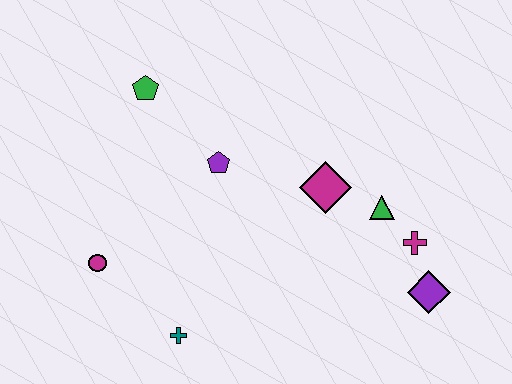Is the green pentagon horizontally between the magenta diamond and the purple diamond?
No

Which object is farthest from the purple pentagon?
The purple diamond is farthest from the purple pentagon.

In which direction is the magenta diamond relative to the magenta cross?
The magenta diamond is to the left of the magenta cross.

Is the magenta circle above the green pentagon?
No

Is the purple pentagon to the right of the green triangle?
No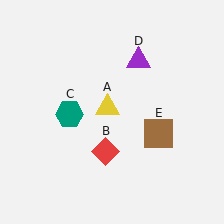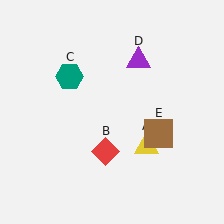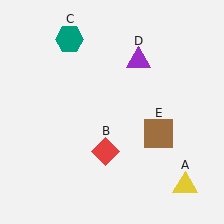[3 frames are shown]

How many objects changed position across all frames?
2 objects changed position: yellow triangle (object A), teal hexagon (object C).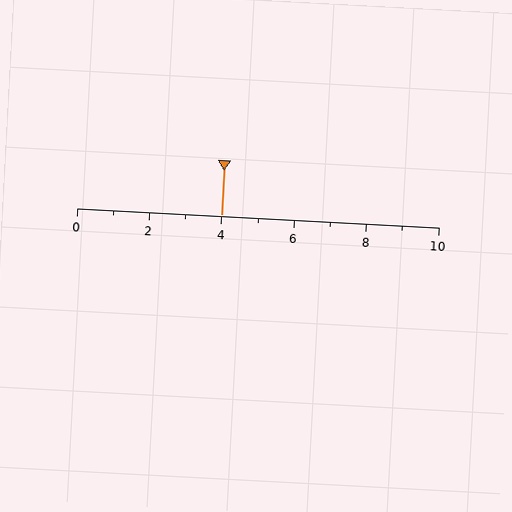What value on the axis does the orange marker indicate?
The marker indicates approximately 4.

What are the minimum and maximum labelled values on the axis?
The axis runs from 0 to 10.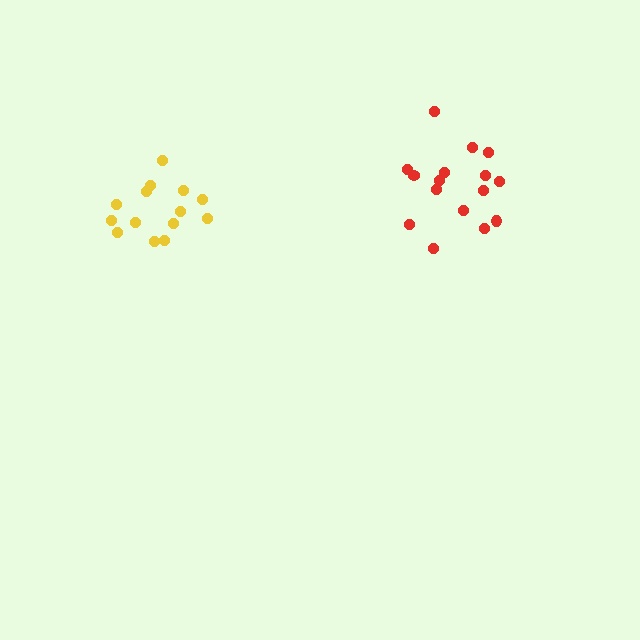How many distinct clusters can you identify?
There are 2 distinct clusters.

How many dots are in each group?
Group 1: 16 dots, Group 2: 14 dots (30 total).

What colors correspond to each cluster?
The clusters are colored: red, yellow.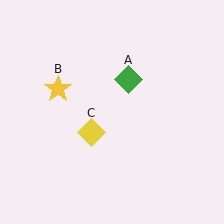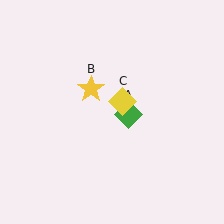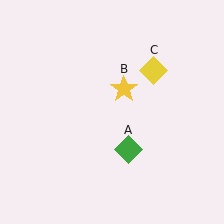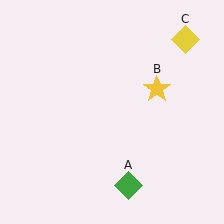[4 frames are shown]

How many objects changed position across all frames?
3 objects changed position: green diamond (object A), yellow star (object B), yellow diamond (object C).